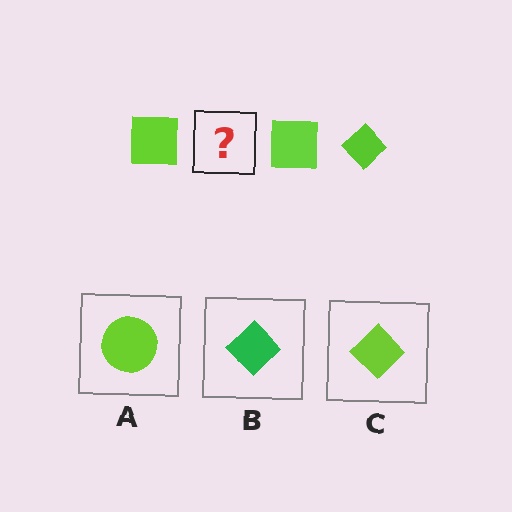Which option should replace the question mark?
Option C.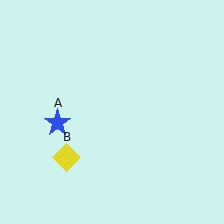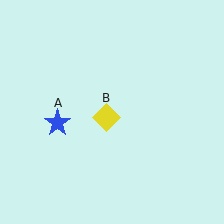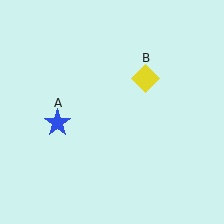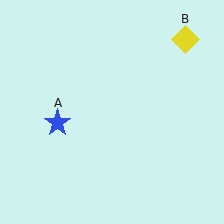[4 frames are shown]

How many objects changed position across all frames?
1 object changed position: yellow diamond (object B).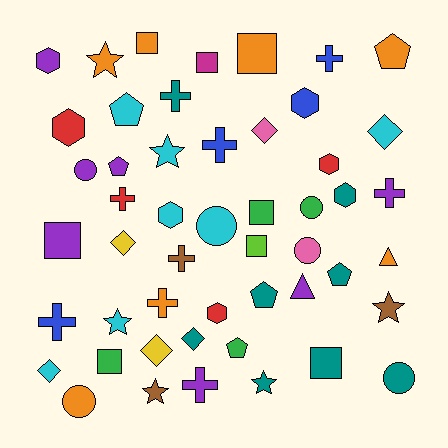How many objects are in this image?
There are 50 objects.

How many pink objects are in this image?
There are 2 pink objects.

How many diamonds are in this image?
There are 6 diamonds.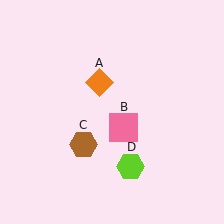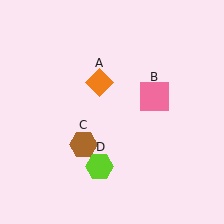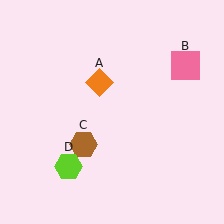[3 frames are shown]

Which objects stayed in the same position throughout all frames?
Orange diamond (object A) and brown hexagon (object C) remained stationary.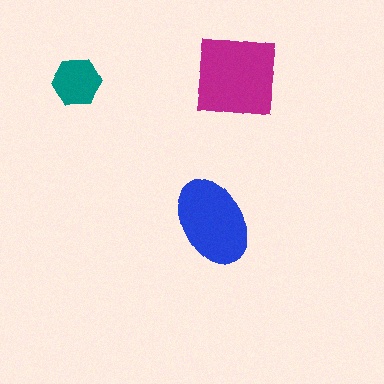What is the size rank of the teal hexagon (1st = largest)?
3rd.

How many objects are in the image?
There are 3 objects in the image.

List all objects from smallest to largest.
The teal hexagon, the blue ellipse, the magenta square.